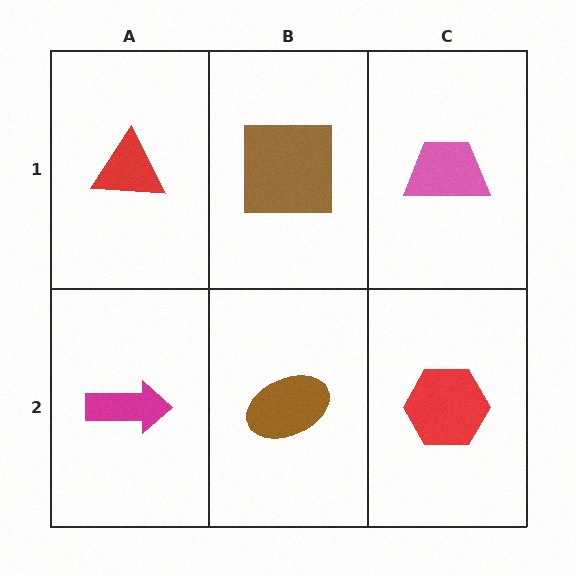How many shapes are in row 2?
3 shapes.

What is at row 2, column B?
A brown ellipse.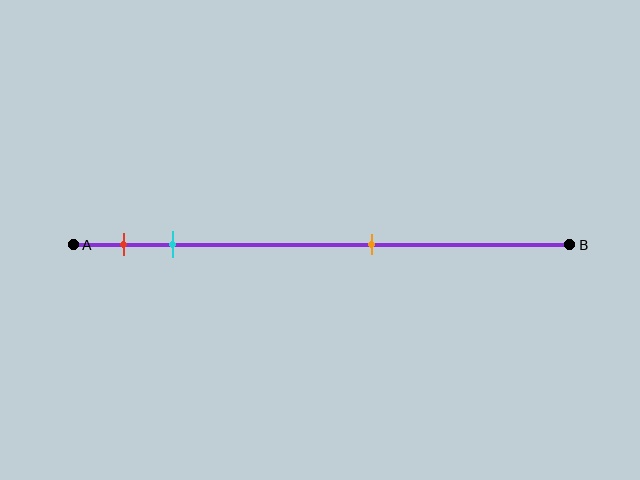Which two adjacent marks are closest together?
The red and cyan marks are the closest adjacent pair.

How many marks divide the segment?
There are 3 marks dividing the segment.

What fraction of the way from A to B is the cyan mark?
The cyan mark is approximately 20% (0.2) of the way from A to B.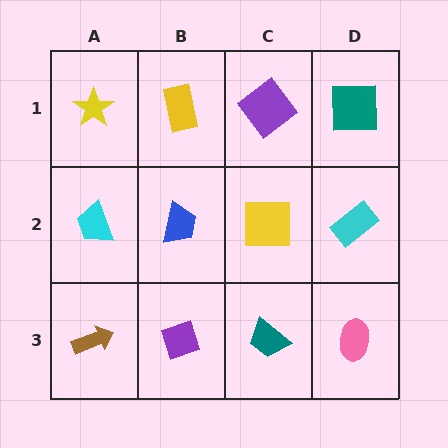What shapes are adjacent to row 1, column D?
A cyan rectangle (row 2, column D), a purple diamond (row 1, column C).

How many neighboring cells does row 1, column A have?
2.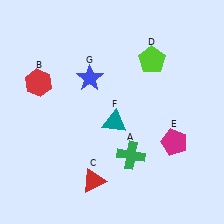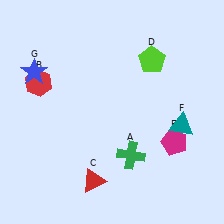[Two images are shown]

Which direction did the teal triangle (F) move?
The teal triangle (F) moved right.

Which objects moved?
The objects that moved are: the teal triangle (F), the blue star (G).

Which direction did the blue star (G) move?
The blue star (G) moved left.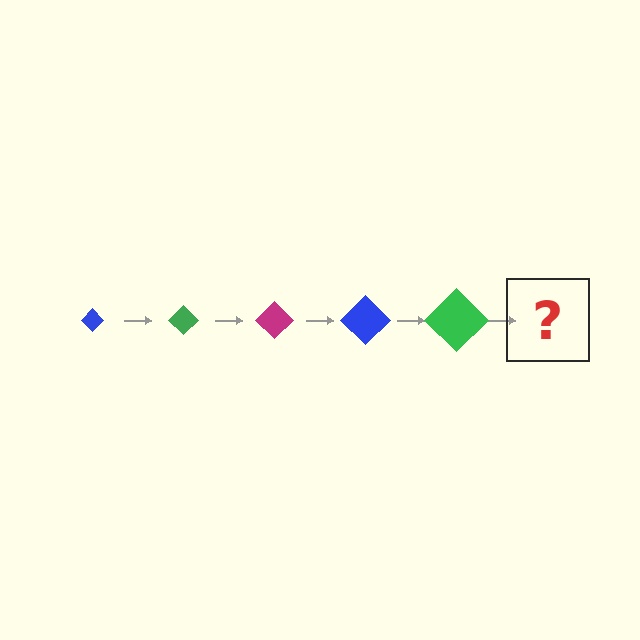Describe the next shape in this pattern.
It should be a magenta diamond, larger than the previous one.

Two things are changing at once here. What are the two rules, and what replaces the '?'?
The two rules are that the diamond grows larger each step and the color cycles through blue, green, and magenta. The '?' should be a magenta diamond, larger than the previous one.